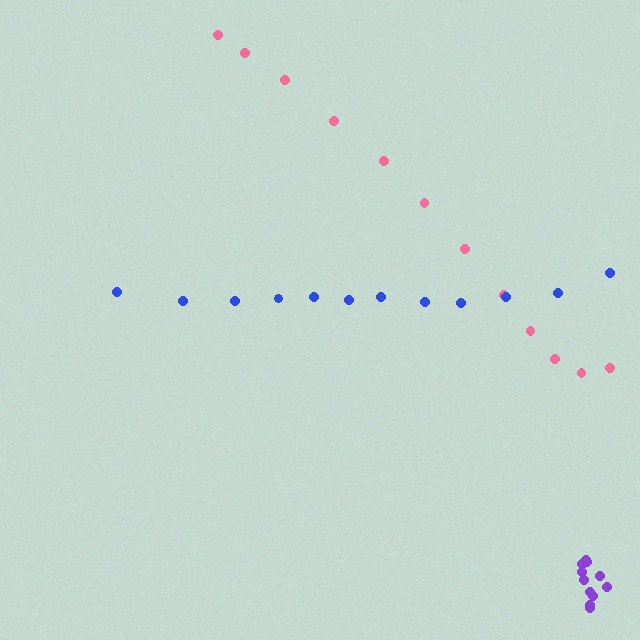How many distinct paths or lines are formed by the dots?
There are 3 distinct paths.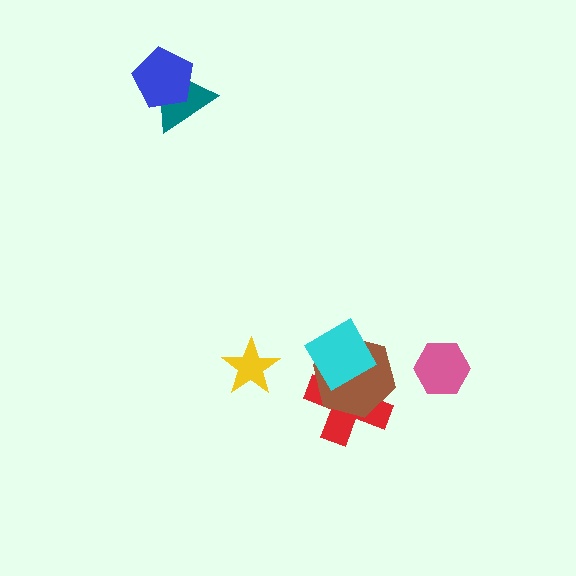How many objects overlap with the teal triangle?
1 object overlaps with the teal triangle.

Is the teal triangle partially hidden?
Yes, it is partially covered by another shape.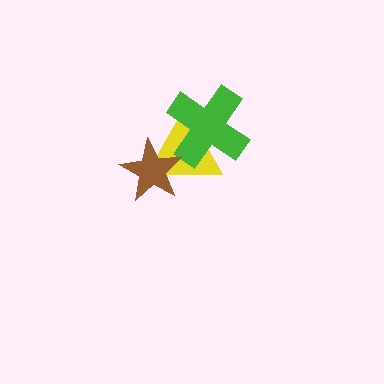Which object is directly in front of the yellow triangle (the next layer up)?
The green cross is directly in front of the yellow triangle.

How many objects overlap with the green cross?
1 object overlaps with the green cross.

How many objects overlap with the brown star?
1 object overlaps with the brown star.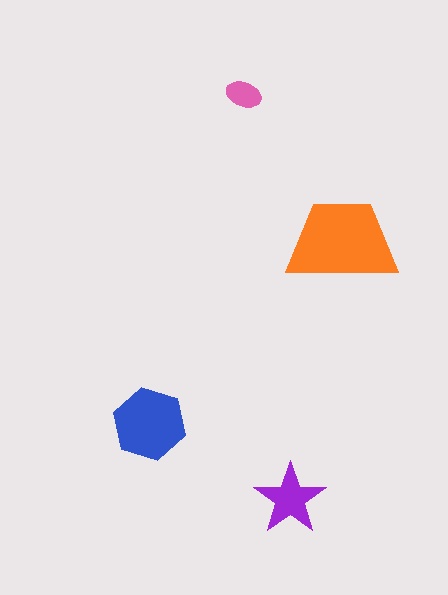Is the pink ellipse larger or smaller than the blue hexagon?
Smaller.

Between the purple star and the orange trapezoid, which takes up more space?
The orange trapezoid.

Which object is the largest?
The orange trapezoid.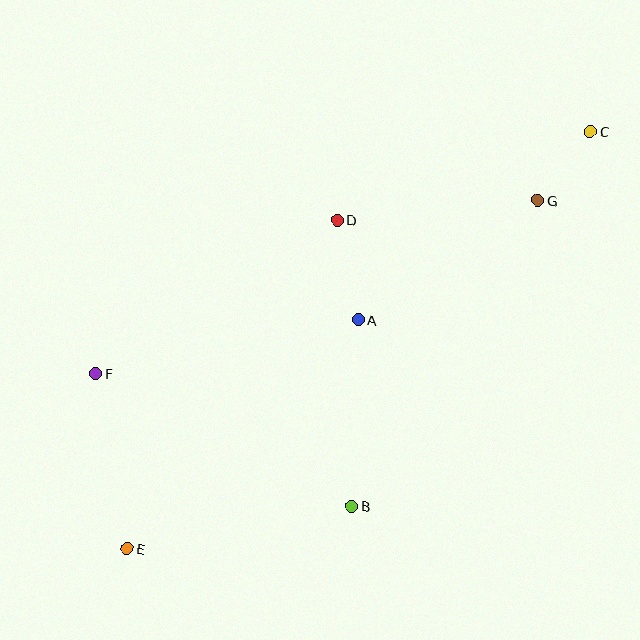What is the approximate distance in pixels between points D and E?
The distance between D and E is approximately 390 pixels.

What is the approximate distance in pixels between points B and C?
The distance between B and C is approximately 444 pixels.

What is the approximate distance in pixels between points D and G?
The distance between D and G is approximately 201 pixels.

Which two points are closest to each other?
Points C and G are closest to each other.